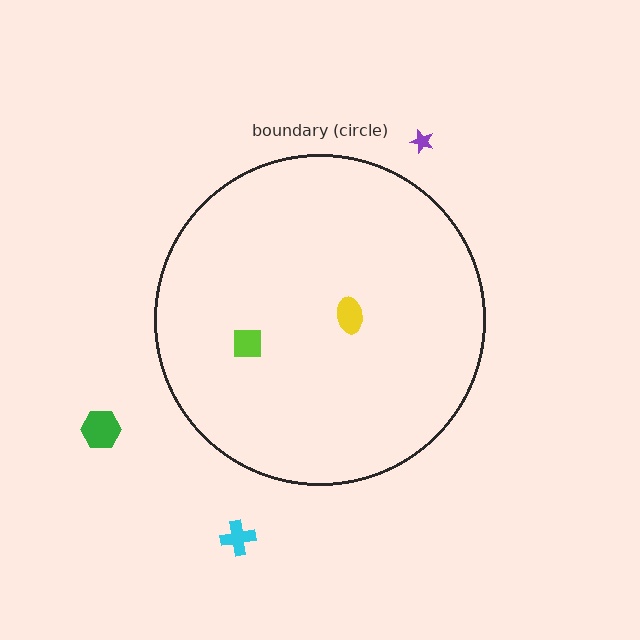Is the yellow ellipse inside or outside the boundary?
Inside.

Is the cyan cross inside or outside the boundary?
Outside.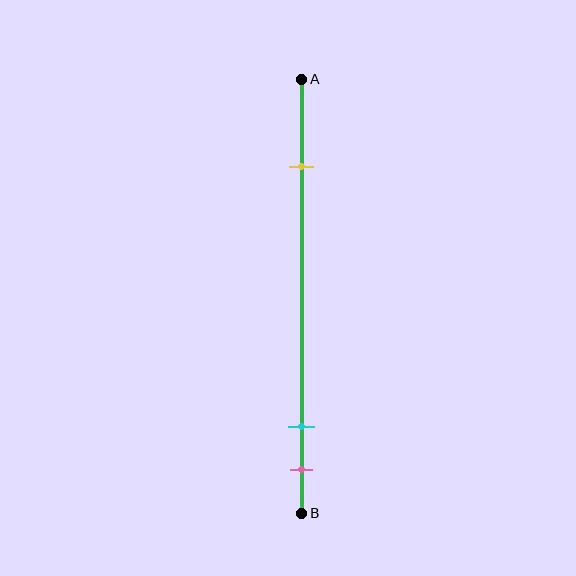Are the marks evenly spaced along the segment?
No, the marks are not evenly spaced.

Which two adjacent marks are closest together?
The cyan and pink marks are the closest adjacent pair.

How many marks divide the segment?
There are 3 marks dividing the segment.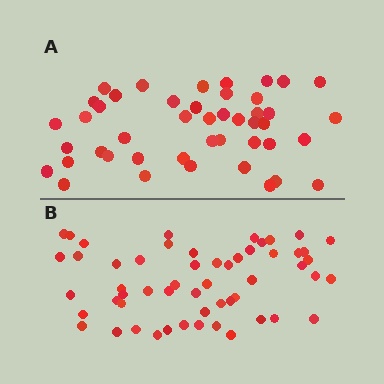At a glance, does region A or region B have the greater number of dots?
Region B (the bottom region) has more dots.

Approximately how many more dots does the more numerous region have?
Region B has roughly 10 or so more dots than region A.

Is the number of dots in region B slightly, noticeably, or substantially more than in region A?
Region B has only slightly more — the two regions are fairly close. The ratio is roughly 1.2 to 1.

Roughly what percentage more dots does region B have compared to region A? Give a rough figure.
About 20% more.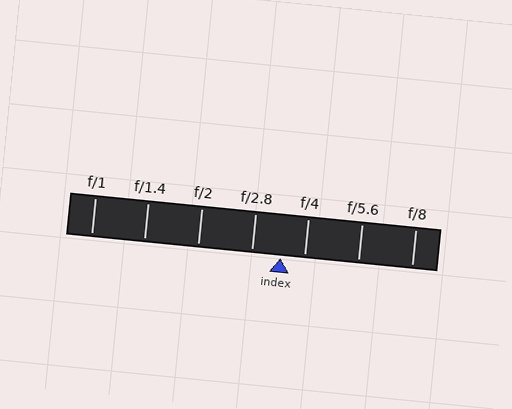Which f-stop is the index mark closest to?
The index mark is closest to f/4.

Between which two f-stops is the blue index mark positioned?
The index mark is between f/2.8 and f/4.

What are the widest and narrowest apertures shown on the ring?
The widest aperture shown is f/1 and the narrowest is f/8.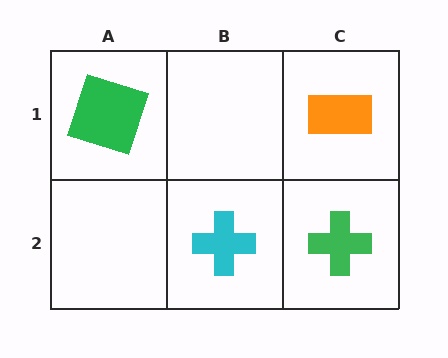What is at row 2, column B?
A cyan cross.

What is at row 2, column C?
A green cross.